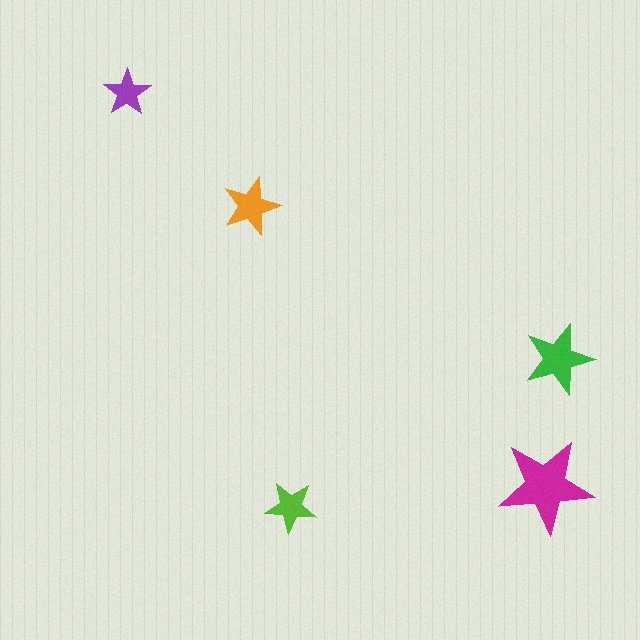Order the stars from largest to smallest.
the magenta one, the green one, the orange one, the lime one, the purple one.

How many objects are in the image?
There are 5 objects in the image.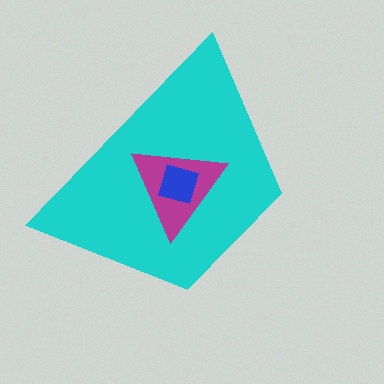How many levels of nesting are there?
3.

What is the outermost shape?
The cyan trapezoid.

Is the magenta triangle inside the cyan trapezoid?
Yes.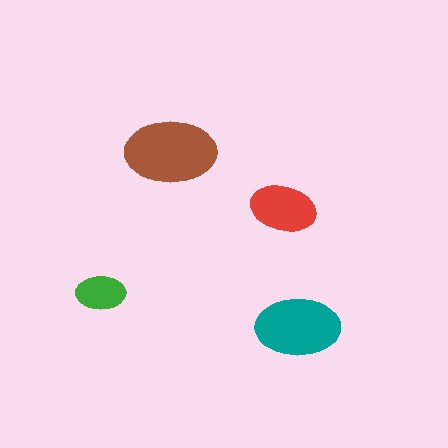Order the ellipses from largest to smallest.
the brown one, the teal one, the red one, the green one.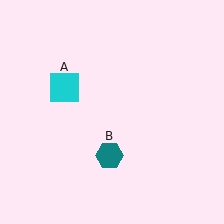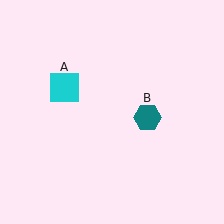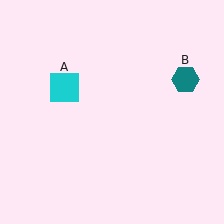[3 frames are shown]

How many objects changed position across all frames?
1 object changed position: teal hexagon (object B).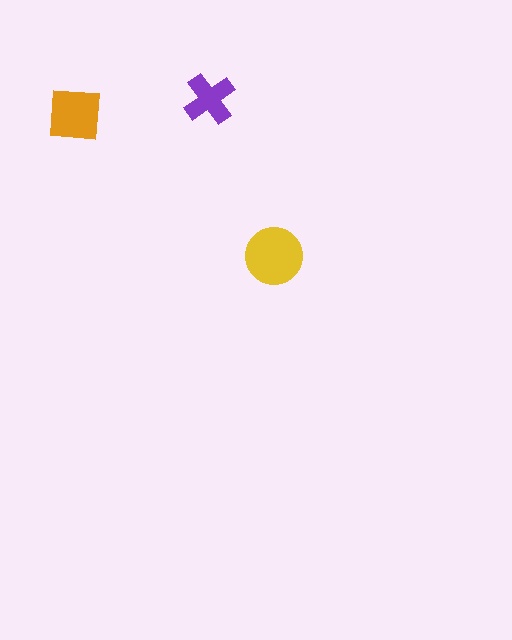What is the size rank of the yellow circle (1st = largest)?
1st.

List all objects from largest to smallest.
The yellow circle, the orange square, the purple cross.